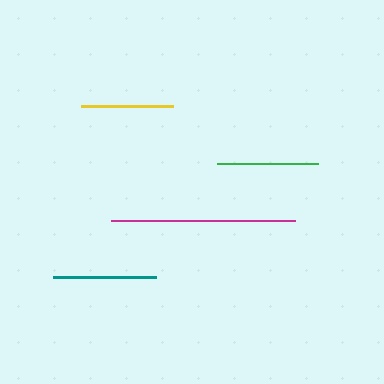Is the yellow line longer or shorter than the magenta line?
The magenta line is longer than the yellow line.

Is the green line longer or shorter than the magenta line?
The magenta line is longer than the green line.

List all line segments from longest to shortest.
From longest to shortest: magenta, teal, green, yellow.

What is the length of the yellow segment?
The yellow segment is approximately 92 pixels long.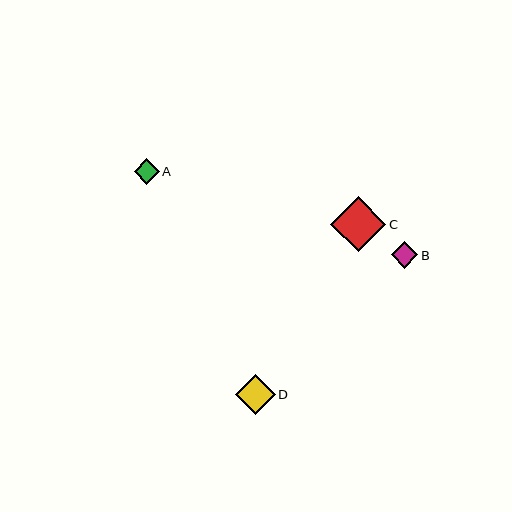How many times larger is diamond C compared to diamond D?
Diamond C is approximately 1.4 times the size of diamond D.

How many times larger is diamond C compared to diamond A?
Diamond C is approximately 2.2 times the size of diamond A.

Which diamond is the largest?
Diamond C is the largest with a size of approximately 55 pixels.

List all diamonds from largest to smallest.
From largest to smallest: C, D, B, A.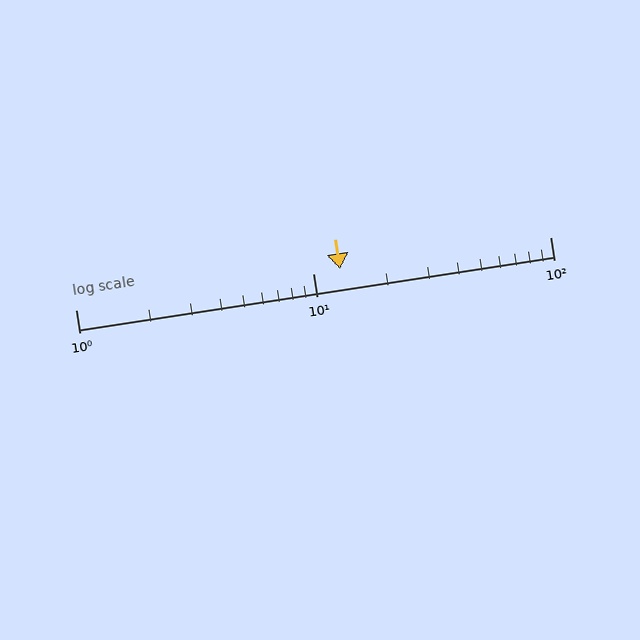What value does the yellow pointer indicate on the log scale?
The pointer indicates approximately 13.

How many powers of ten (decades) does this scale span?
The scale spans 2 decades, from 1 to 100.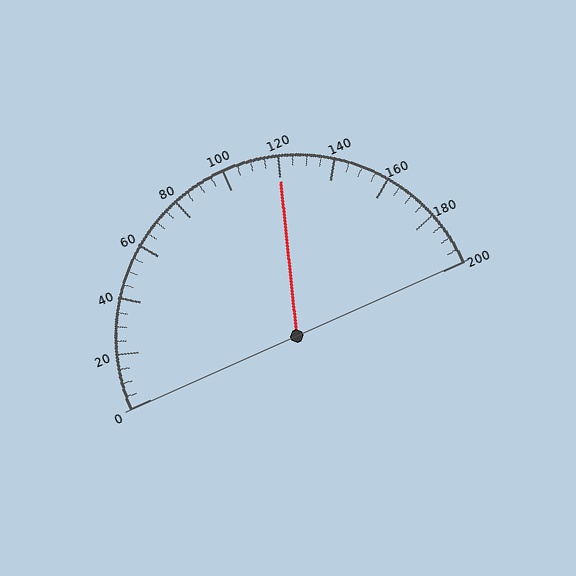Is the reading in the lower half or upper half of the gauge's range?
The reading is in the upper half of the range (0 to 200).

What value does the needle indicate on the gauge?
The needle indicates approximately 120.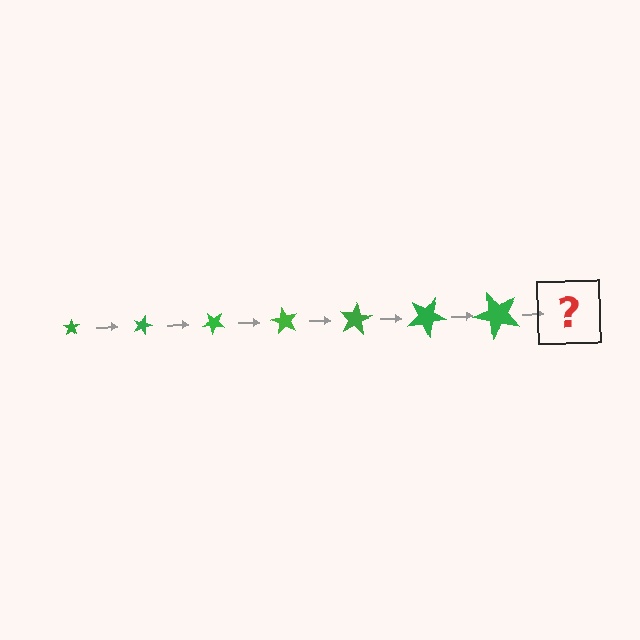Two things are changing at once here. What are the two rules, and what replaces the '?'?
The two rules are that the star grows larger each step and it rotates 20 degrees each step. The '?' should be a star, larger than the previous one and rotated 140 degrees from the start.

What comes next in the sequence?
The next element should be a star, larger than the previous one and rotated 140 degrees from the start.